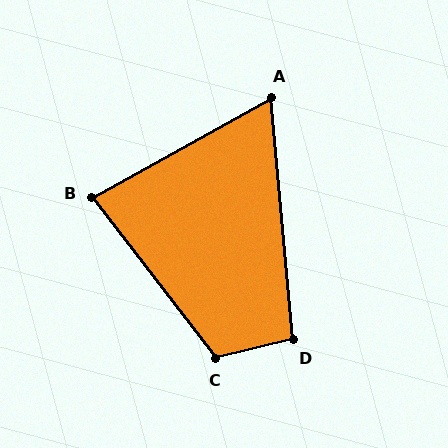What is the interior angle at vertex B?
Approximately 81 degrees (acute).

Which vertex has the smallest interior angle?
A, at approximately 66 degrees.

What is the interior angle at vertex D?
Approximately 99 degrees (obtuse).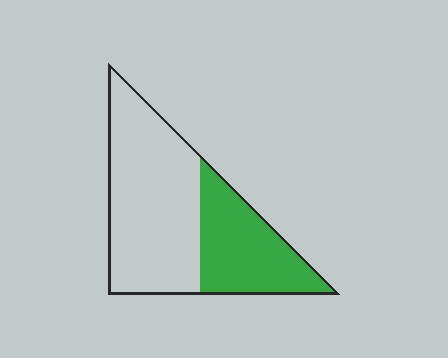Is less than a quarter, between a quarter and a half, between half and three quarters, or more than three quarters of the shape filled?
Between a quarter and a half.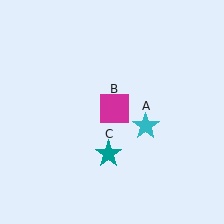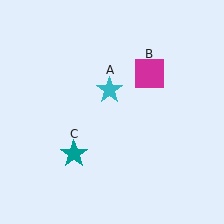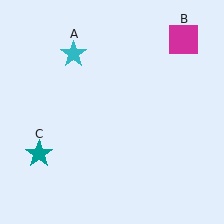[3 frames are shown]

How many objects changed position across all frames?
3 objects changed position: cyan star (object A), magenta square (object B), teal star (object C).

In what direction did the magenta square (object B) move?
The magenta square (object B) moved up and to the right.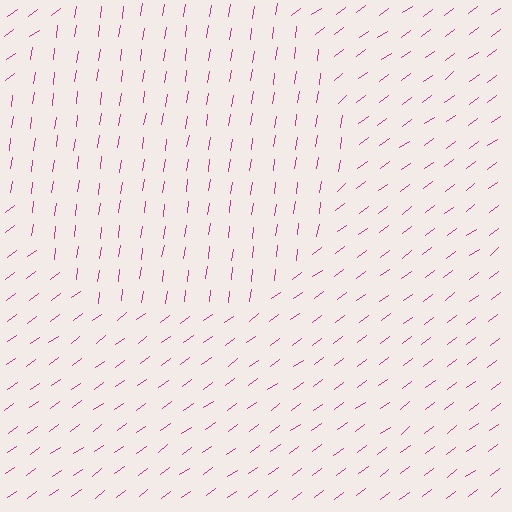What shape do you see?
I see a circle.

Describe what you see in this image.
The image is filled with small magenta line segments. A circle region in the image has lines oriented differently from the surrounding lines, creating a visible texture boundary.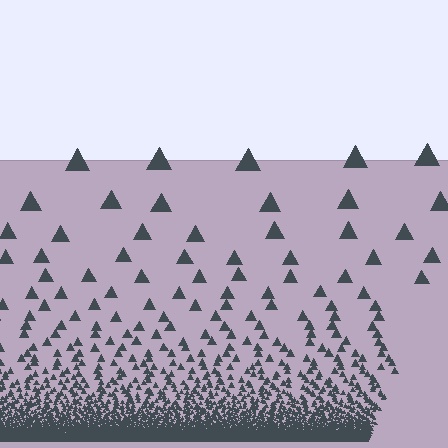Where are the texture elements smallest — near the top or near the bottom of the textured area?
Near the bottom.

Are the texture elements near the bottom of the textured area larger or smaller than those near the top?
Smaller. The gradient is inverted — elements near the bottom are smaller and denser.